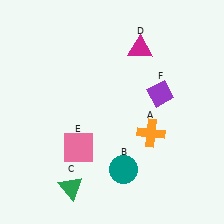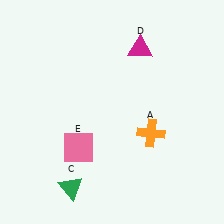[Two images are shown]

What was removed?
The teal circle (B), the purple diamond (F) were removed in Image 2.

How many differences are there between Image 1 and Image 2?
There are 2 differences between the two images.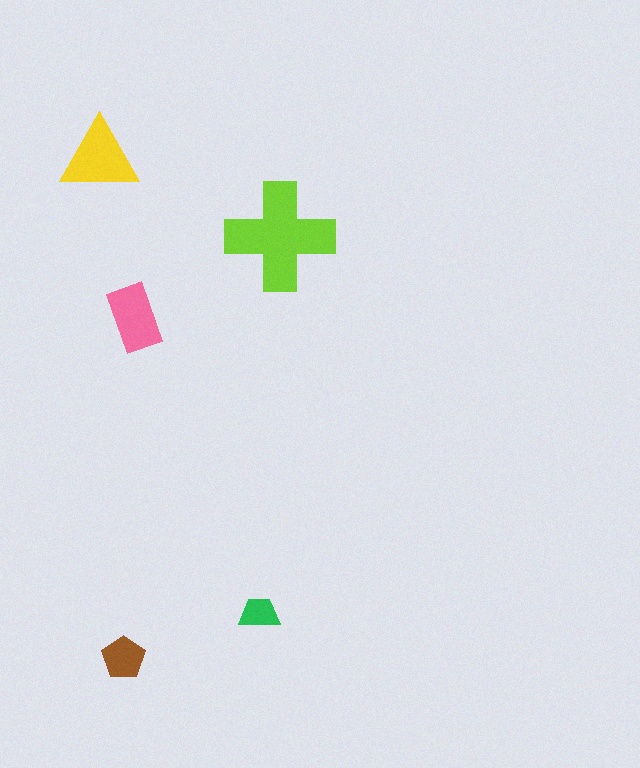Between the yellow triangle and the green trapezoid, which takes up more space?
The yellow triangle.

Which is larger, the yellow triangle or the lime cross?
The lime cross.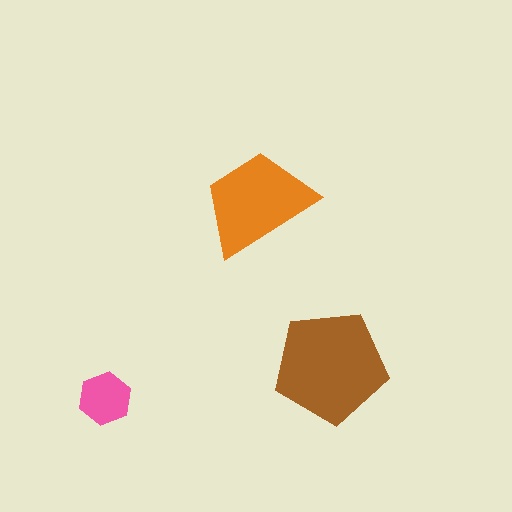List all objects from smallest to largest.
The pink hexagon, the orange trapezoid, the brown pentagon.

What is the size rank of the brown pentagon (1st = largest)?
1st.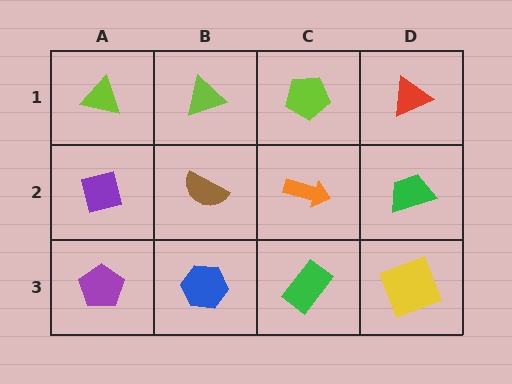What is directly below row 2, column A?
A purple pentagon.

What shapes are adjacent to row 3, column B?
A brown semicircle (row 2, column B), a purple pentagon (row 3, column A), a green rectangle (row 3, column C).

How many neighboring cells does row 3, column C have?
3.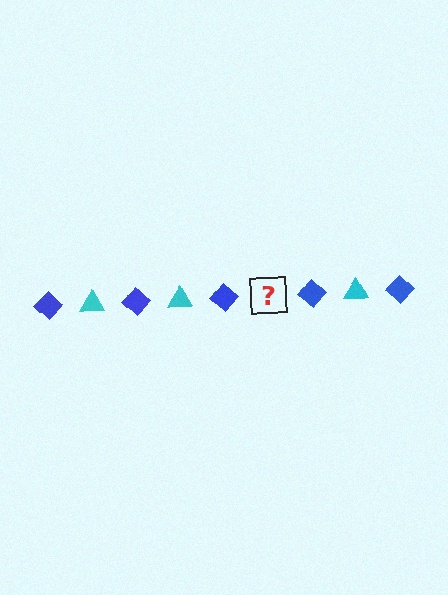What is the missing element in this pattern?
The missing element is a cyan triangle.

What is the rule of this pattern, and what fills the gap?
The rule is that the pattern alternates between blue diamond and cyan triangle. The gap should be filled with a cyan triangle.